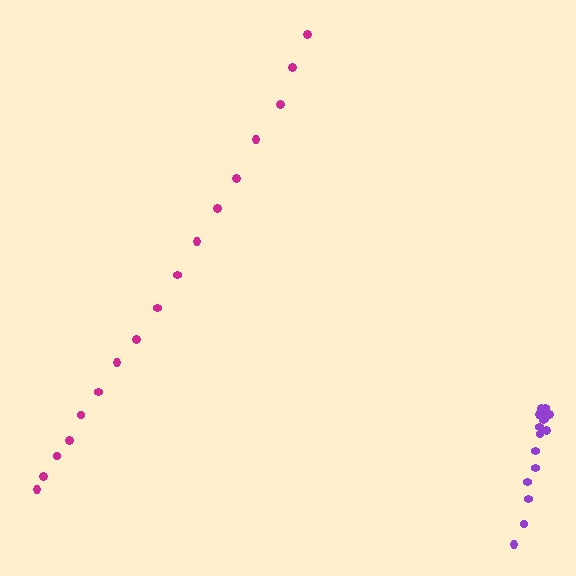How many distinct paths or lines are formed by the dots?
There are 2 distinct paths.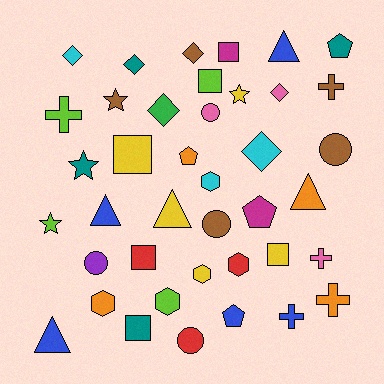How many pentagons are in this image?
There are 4 pentagons.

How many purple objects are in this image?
There is 1 purple object.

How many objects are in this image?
There are 40 objects.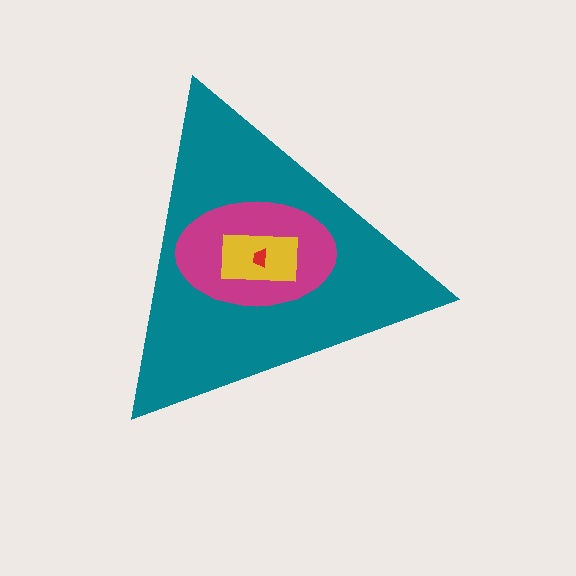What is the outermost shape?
The teal triangle.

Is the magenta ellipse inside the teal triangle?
Yes.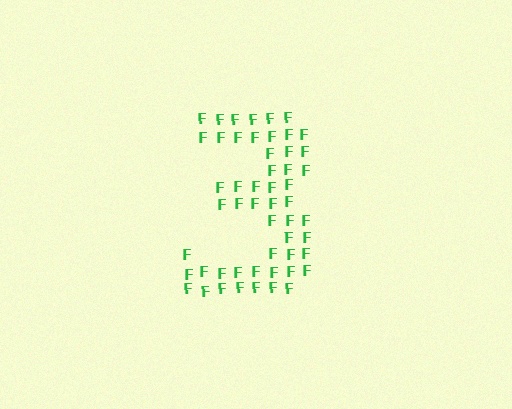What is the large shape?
The large shape is the digit 3.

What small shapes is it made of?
It is made of small letter F's.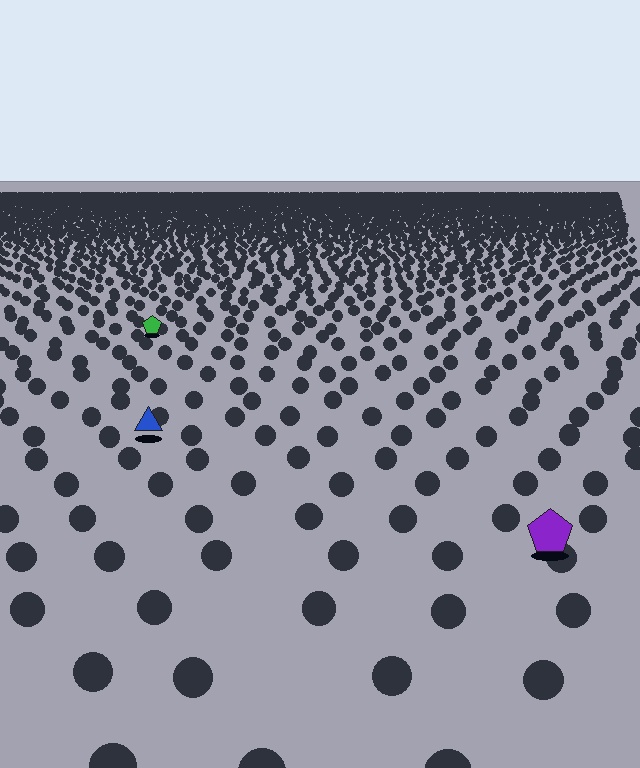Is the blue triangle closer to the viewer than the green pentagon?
Yes. The blue triangle is closer — you can tell from the texture gradient: the ground texture is coarser near it.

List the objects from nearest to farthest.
From nearest to farthest: the purple pentagon, the blue triangle, the green pentagon.